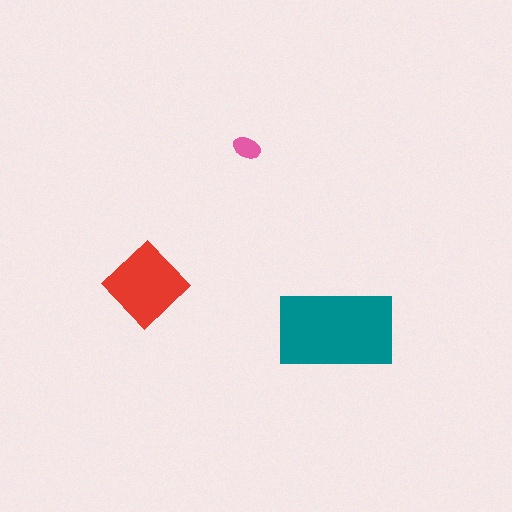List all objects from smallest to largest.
The pink ellipse, the red diamond, the teal rectangle.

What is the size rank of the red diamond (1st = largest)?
2nd.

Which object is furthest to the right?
The teal rectangle is rightmost.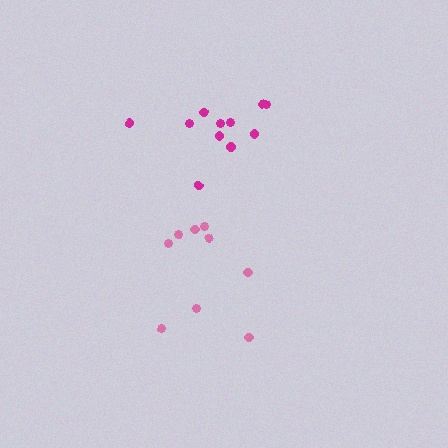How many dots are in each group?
Group 1: 11 dots, Group 2: 9 dots (20 total).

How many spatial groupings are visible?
There are 2 spatial groupings.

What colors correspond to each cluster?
The clusters are colored: magenta, pink.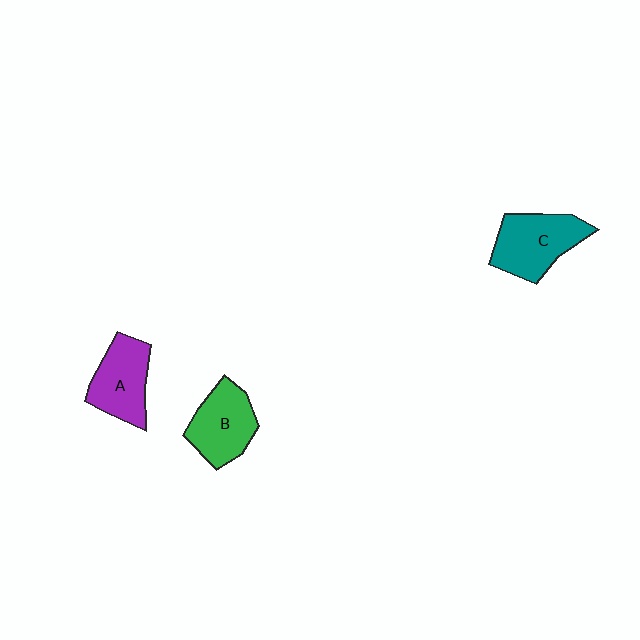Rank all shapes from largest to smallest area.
From largest to smallest: C (teal), B (green), A (purple).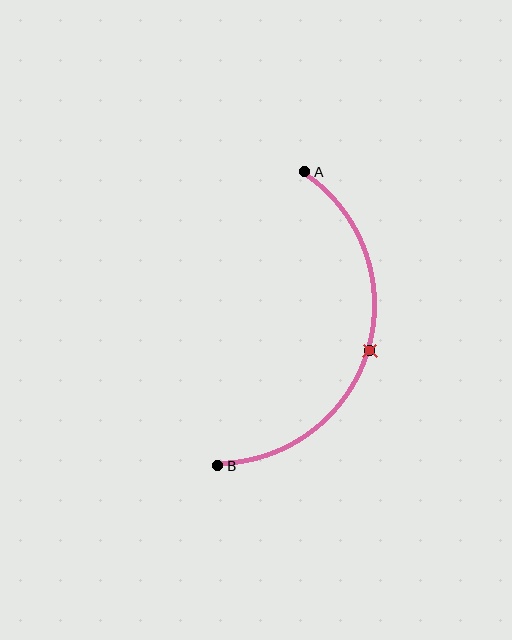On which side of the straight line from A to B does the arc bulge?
The arc bulges to the right of the straight line connecting A and B.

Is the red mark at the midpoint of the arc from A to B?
Yes. The red mark lies on the arc at equal arc-length from both A and B — it is the arc midpoint.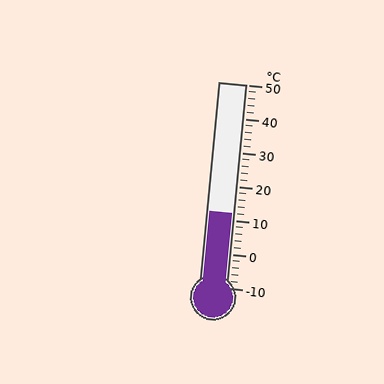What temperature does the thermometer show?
The thermometer shows approximately 12°C.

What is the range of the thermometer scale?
The thermometer scale ranges from -10°C to 50°C.